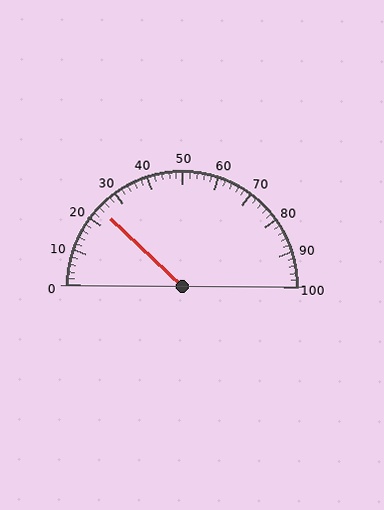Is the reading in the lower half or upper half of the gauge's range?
The reading is in the lower half of the range (0 to 100).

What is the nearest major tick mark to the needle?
The nearest major tick mark is 20.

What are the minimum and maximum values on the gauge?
The gauge ranges from 0 to 100.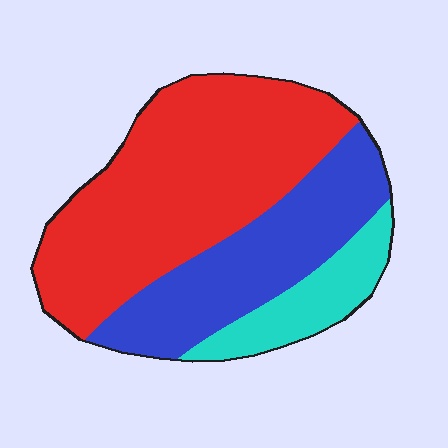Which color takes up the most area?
Red, at roughly 55%.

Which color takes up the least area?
Cyan, at roughly 15%.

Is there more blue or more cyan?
Blue.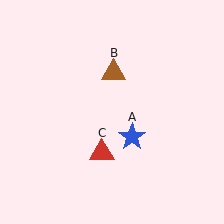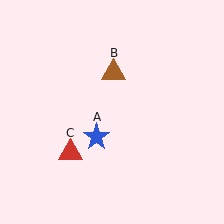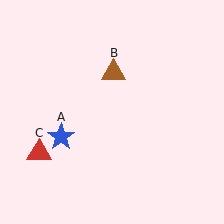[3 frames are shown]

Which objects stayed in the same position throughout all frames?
Brown triangle (object B) remained stationary.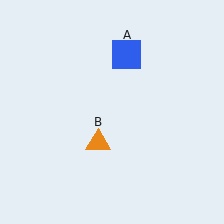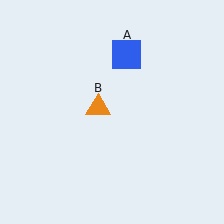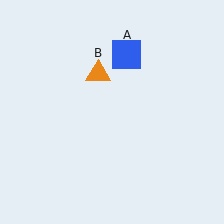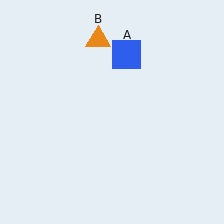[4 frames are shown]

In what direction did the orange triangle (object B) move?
The orange triangle (object B) moved up.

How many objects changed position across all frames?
1 object changed position: orange triangle (object B).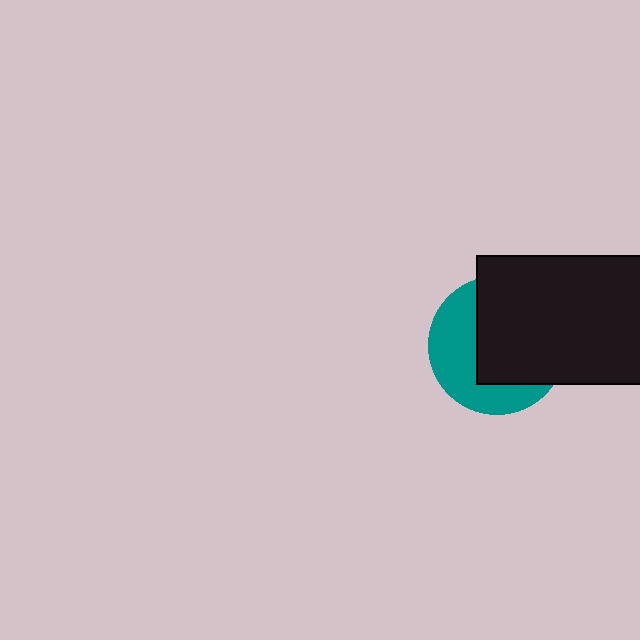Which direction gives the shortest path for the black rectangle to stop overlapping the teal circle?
Moving right gives the shortest separation.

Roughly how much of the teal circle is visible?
A small part of it is visible (roughly 42%).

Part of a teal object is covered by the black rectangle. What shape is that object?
It is a circle.